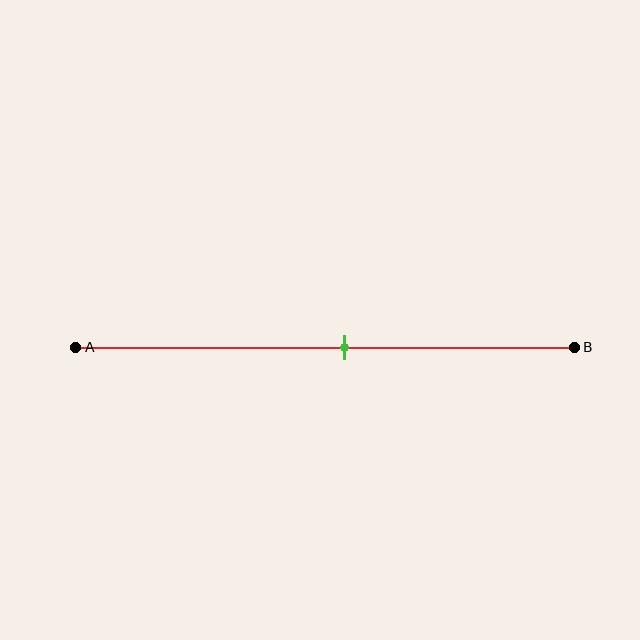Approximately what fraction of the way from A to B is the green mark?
The green mark is approximately 55% of the way from A to B.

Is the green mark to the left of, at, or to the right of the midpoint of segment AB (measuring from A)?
The green mark is to the right of the midpoint of segment AB.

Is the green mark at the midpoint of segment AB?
No, the mark is at about 55% from A, not at the 50% midpoint.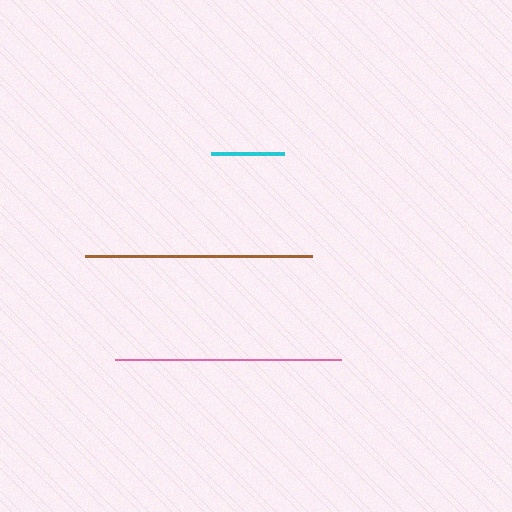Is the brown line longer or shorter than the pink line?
The brown line is longer than the pink line.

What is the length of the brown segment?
The brown segment is approximately 226 pixels long.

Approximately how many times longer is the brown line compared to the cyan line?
The brown line is approximately 3.1 times the length of the cyan line.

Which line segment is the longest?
The brown line is the longest at approximately 226 pixels.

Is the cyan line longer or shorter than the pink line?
The pink line is longer than the cyan line.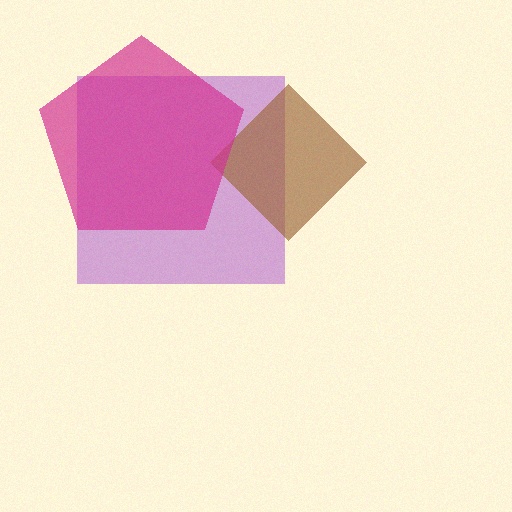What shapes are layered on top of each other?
The layered shapes are: a purple square, a brown diamond, a magenta pentagon.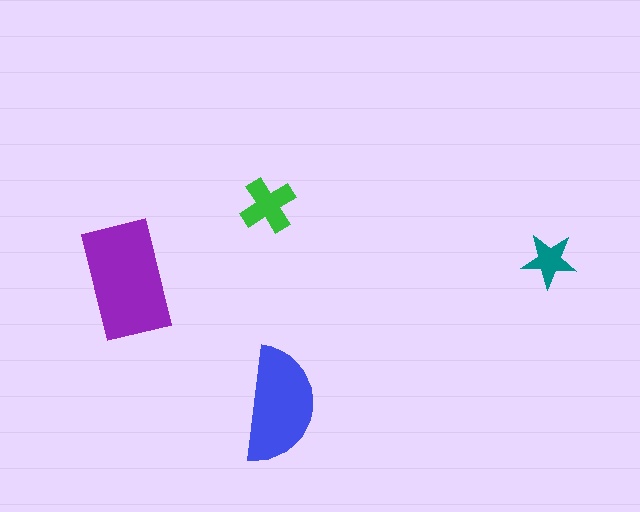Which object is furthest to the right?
The teal star is rightmost.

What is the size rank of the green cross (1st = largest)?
3rd.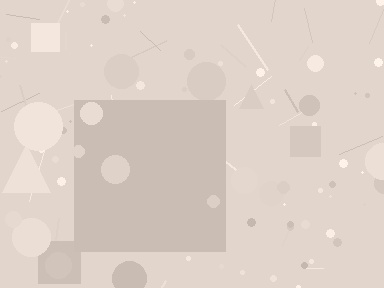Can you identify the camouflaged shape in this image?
The camouflaged shape is a square.